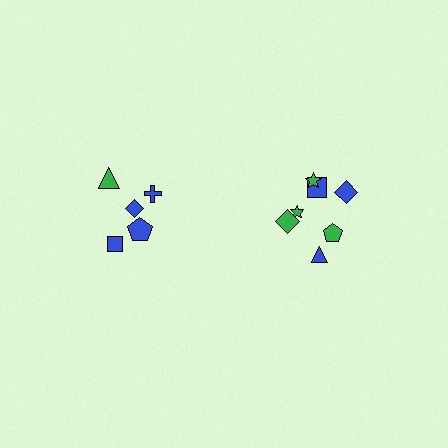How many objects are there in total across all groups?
There are 12 objects.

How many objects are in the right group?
There are 7 objects.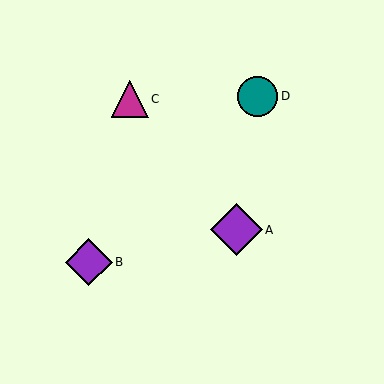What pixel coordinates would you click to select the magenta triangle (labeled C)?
Click at (130, 99) to select the magenta triangle C.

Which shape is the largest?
The purple diamond (labeled A) is the largest.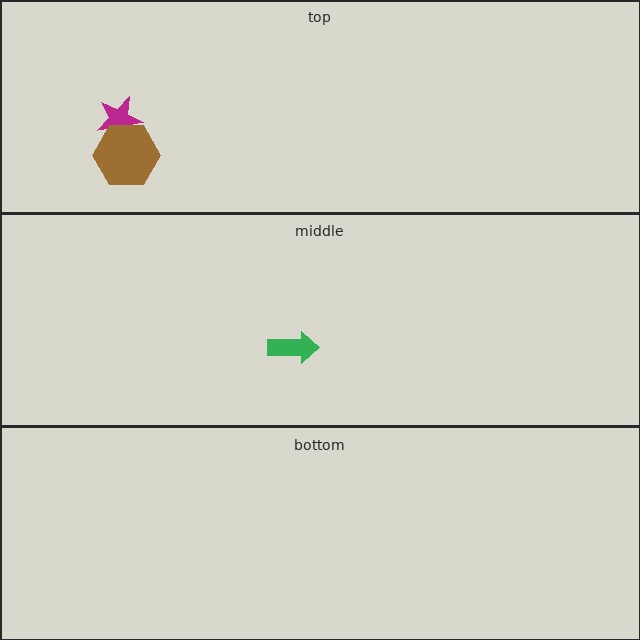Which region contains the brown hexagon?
The top region.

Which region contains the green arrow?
The middle region.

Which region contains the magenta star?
The top region.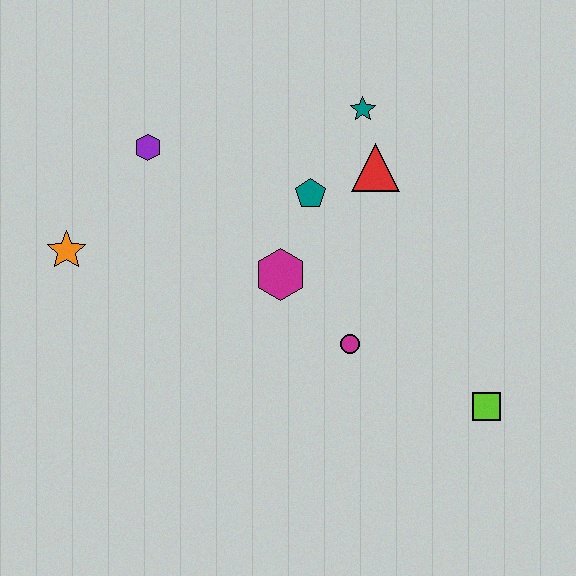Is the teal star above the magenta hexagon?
Yes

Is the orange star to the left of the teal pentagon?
Yes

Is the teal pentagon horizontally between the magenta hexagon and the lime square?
Yes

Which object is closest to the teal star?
The red triangle is closest to the teal star.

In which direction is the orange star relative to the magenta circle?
The orange star is to the left of the magenta circle.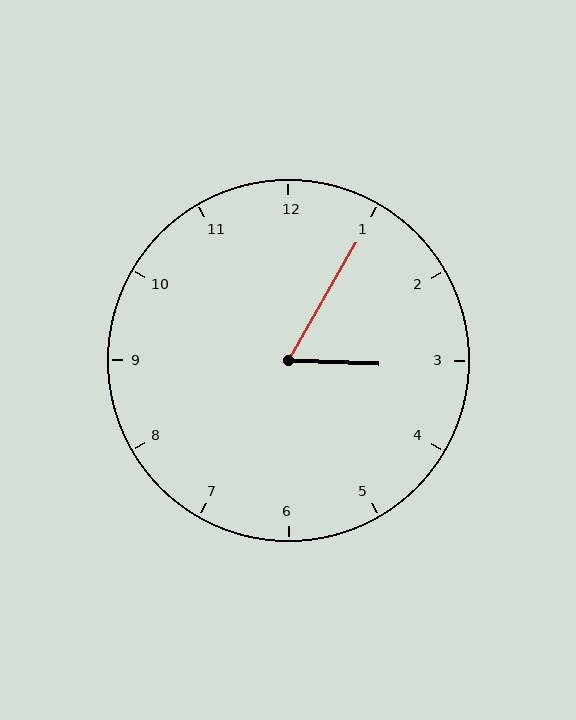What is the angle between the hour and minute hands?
Approximately 62 degrees.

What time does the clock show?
3:05.